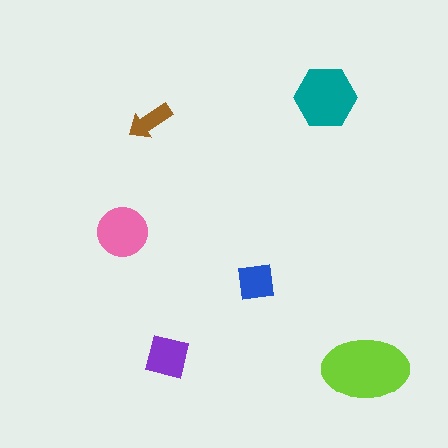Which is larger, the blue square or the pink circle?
The pink circle.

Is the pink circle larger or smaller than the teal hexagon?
Smaller.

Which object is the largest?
The lime ellipse.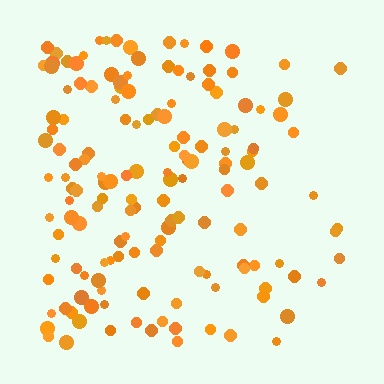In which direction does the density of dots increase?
From right to left, with the left side densest.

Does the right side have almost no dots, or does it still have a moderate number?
Still a moderate number, just noticeably fewer than the left.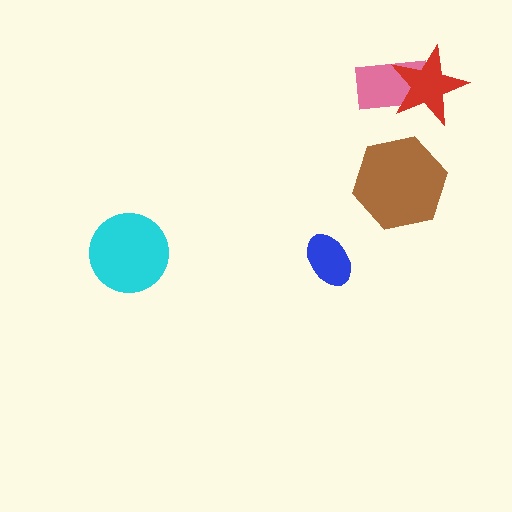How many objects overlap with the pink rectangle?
1 object overlaps with the pink rectangle.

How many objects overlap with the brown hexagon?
0 objects overlap with the brown hexagon.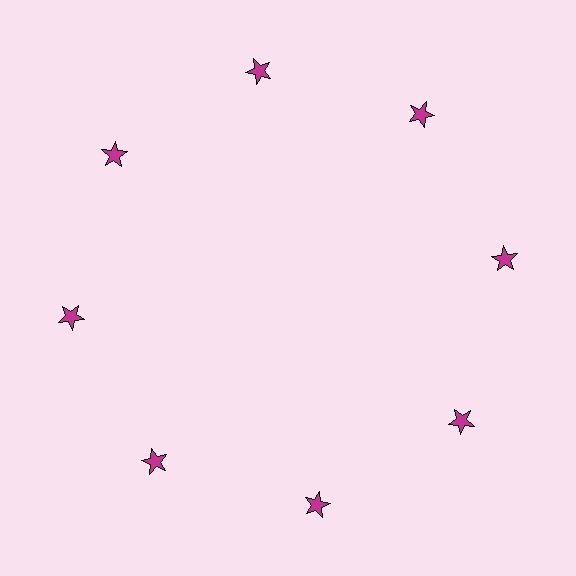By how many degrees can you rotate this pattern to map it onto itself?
The pattern maps onto itself every 45 degrees of rotation.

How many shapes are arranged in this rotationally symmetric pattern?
There are 8 shapes, arranged in 8 groups of 1.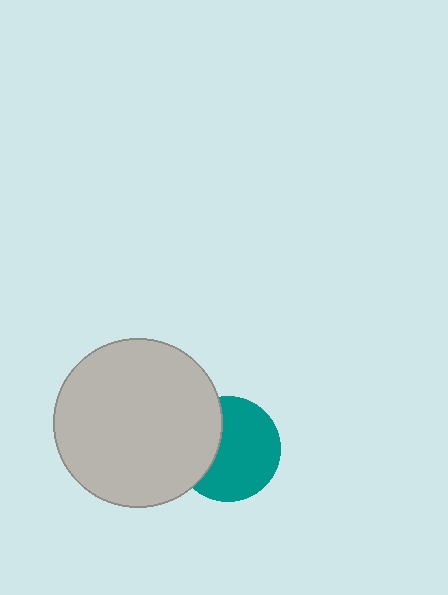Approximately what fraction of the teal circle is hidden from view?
Roughly 33% of the teal circle is hidden behind the light gray circle.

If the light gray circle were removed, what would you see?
You would see the complete teal circle.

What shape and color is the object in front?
The object in front is a light gray circle.